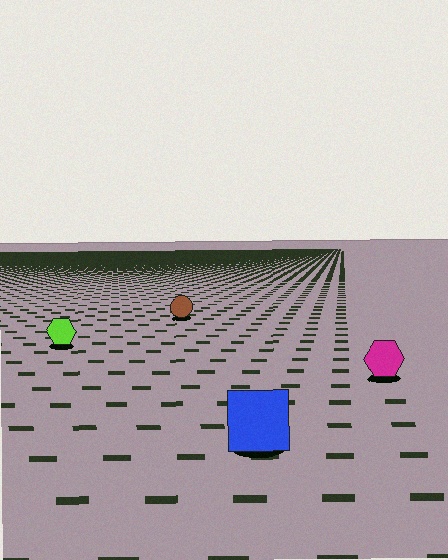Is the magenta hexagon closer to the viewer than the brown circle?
Yes. The magenta hexagon is closer — you can tell from the texture gradient: the ground texture is coarser near it.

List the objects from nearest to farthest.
From nearest to farthest: the blue square, the magenta hexagon, the lime hexagon, the brown circle.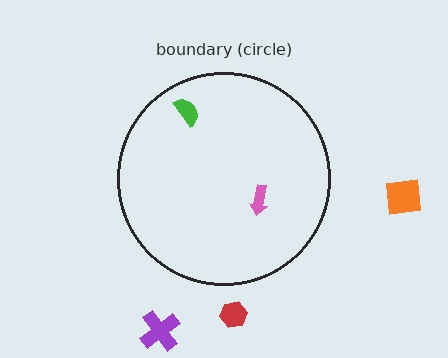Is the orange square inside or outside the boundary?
Outside.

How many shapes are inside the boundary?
2 inside, 3 outside.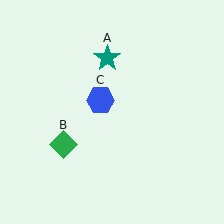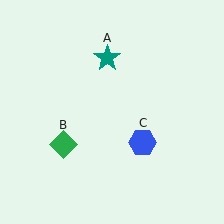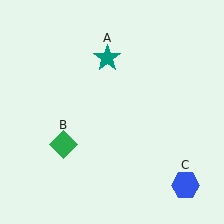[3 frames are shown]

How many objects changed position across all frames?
1 object changed position: blue hexagon (object C).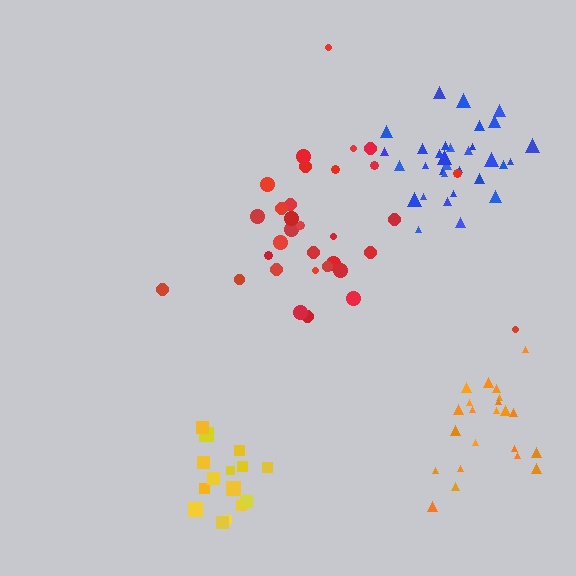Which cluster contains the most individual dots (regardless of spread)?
Blue (33).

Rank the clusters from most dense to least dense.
blue, yellow, orange, red.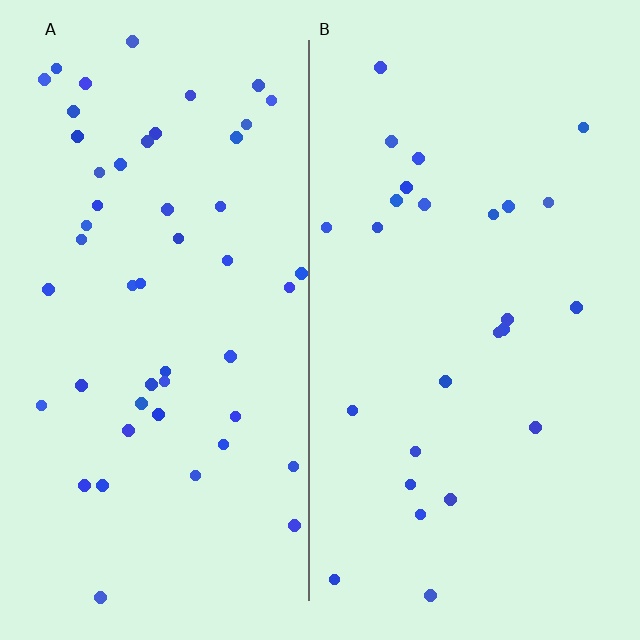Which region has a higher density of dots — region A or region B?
A (the left).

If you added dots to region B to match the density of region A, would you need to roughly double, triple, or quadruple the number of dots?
Approximately double.